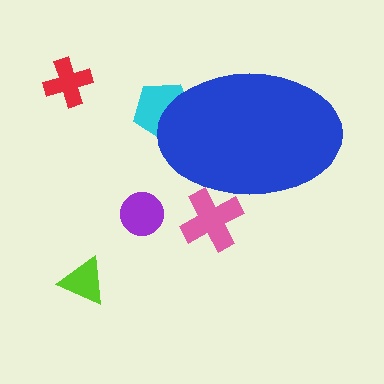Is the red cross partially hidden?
No, the red cross is fully visible.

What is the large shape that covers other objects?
A blue ellipse.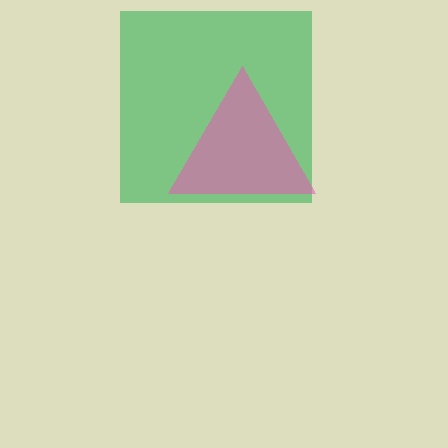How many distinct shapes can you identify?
There are 2 distinct shapes: a green square, a pink triangle.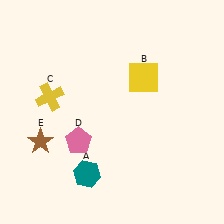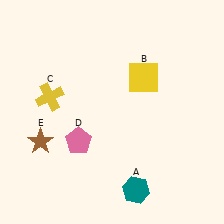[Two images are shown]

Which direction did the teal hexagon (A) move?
The teal hexagon (A) moved right.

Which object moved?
The teal hexagon (A) moved right.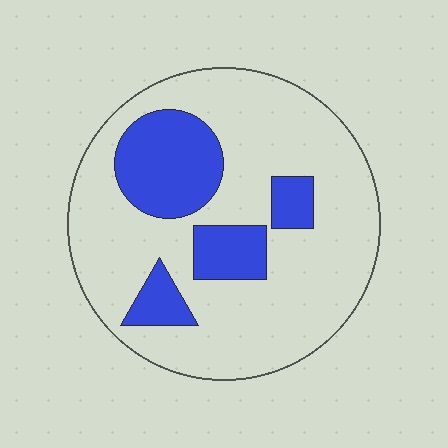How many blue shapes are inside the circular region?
4.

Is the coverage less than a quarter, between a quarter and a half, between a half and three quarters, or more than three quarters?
Less than a quarter.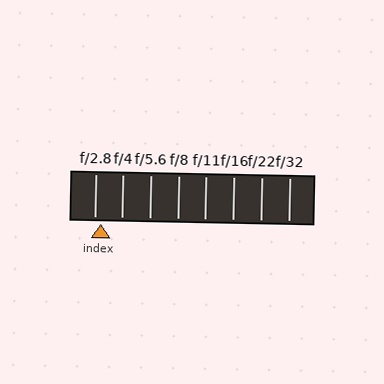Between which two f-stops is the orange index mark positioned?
The index mark is between f/2.8 and f/4.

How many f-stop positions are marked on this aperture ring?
There are 8 f-stop positions marked.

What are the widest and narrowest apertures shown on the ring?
The widest aperture shown is f/2.8 and the narrowest is f/32.